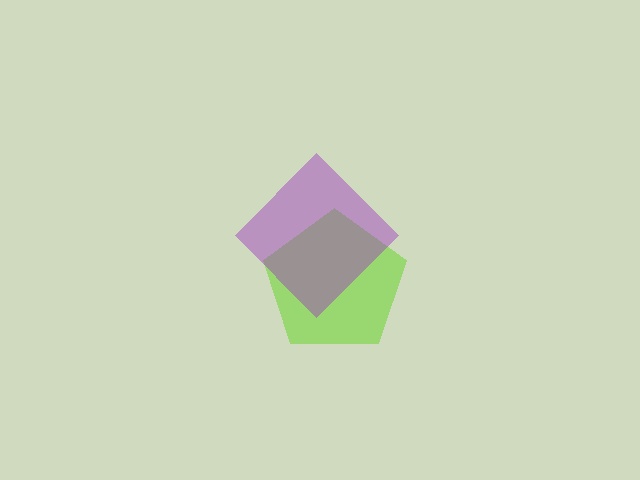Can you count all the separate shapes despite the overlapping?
Yes, there are 2 separate shapes.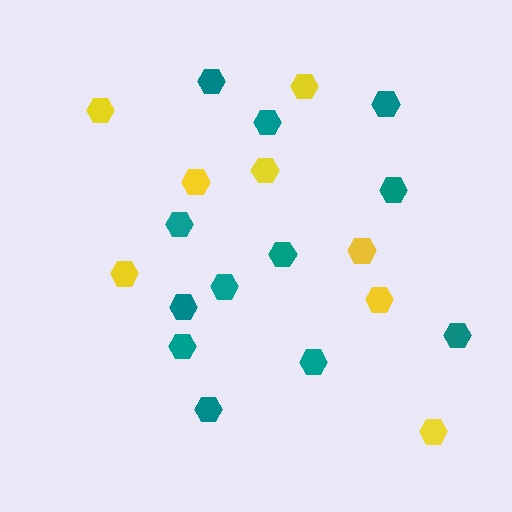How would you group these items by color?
There are 2 groups: one group of teal hexagons (12) and one group of yellow hexagons (8).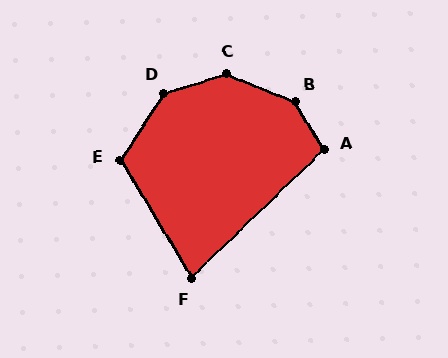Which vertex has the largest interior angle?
B, at approximately 144 degrees.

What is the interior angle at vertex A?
Approximately 102 degrees (obtuse).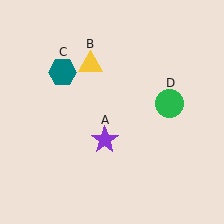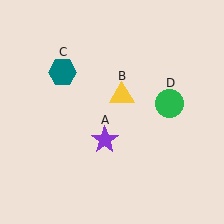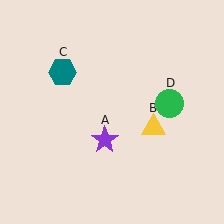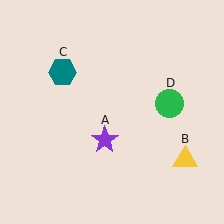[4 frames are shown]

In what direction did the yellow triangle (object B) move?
The yellow triangle (object B) moved down and to the right.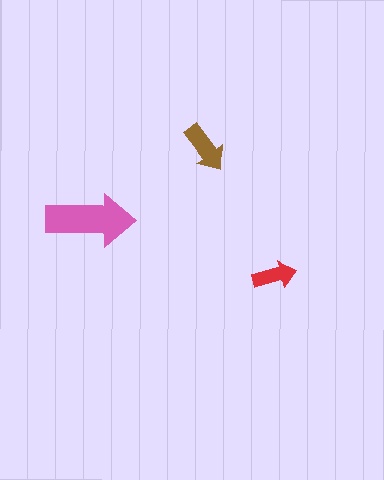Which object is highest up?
The brown arrow is topmost.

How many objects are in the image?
There are 3 objects in the image.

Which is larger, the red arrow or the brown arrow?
The brown one.